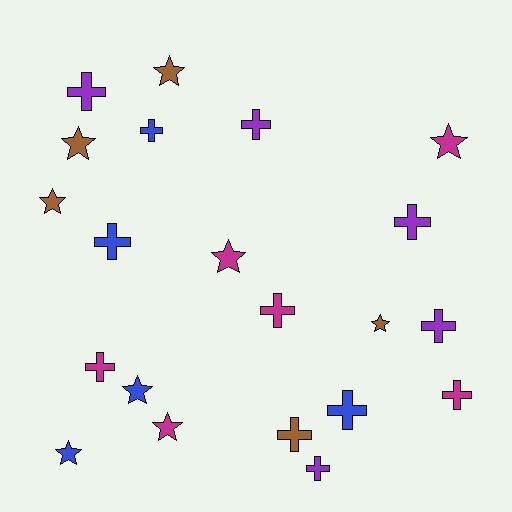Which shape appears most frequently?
Cross, with 12 objects.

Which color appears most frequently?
Magenta, with 6 objects.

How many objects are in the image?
There are 21 objects.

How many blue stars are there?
There are 2 blue stars.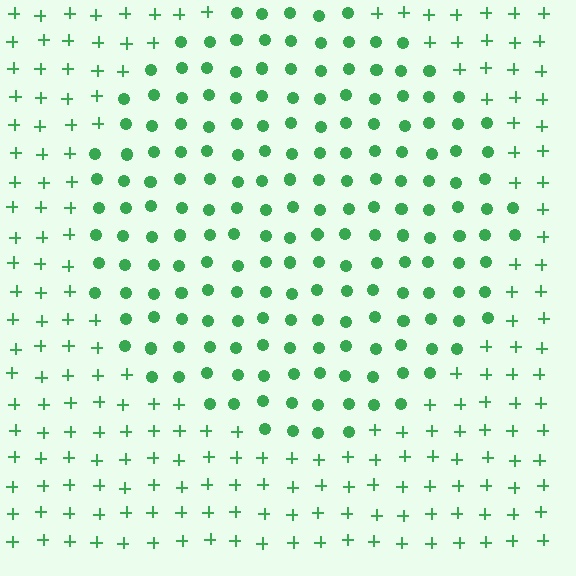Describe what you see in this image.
The image is filled with small green elements arranged in a uniform grid. A circle-shaped region contains circles, while the surrounding area contains plus signs. The boundary is defined purely by the change in element shape.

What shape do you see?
I see a circle.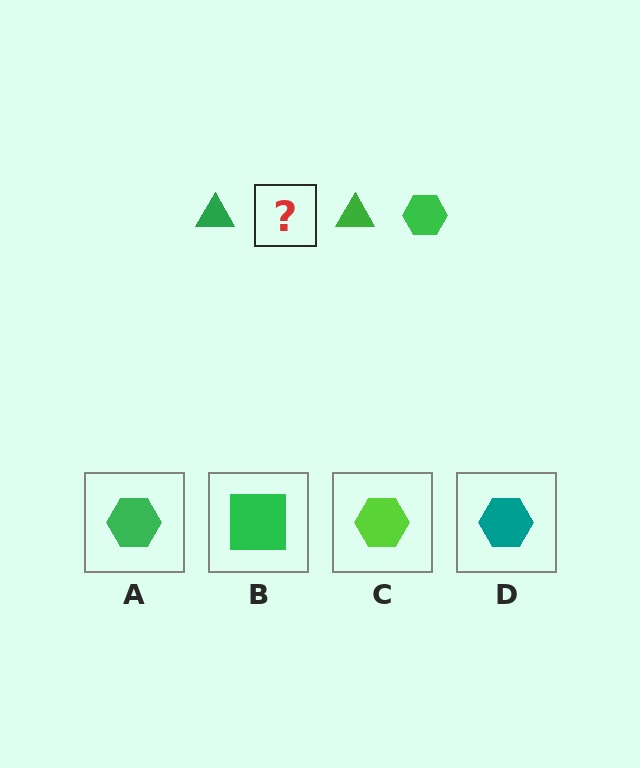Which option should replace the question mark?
Option A.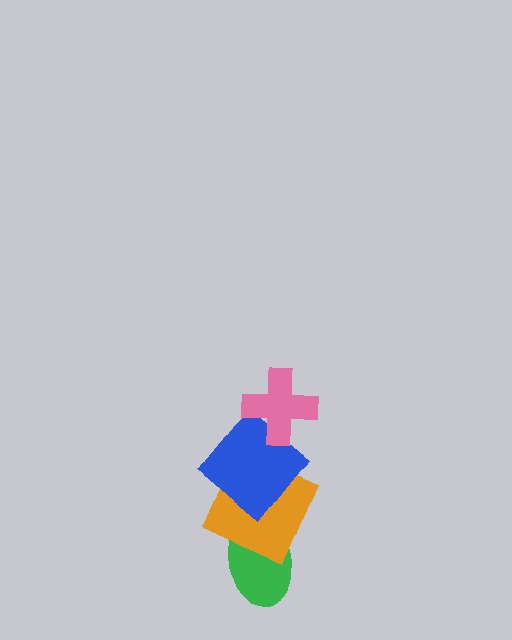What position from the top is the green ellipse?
The green ellipse is 4th from the top.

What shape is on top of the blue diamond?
The pink cross is on top of the blue diamond.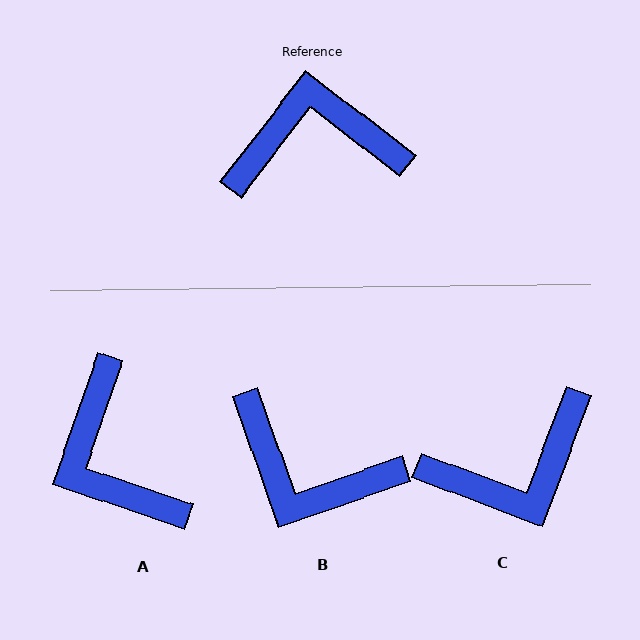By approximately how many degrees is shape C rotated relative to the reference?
Approximately 163 degrees clockwise.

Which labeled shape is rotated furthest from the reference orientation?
C, about 163 degrees away.